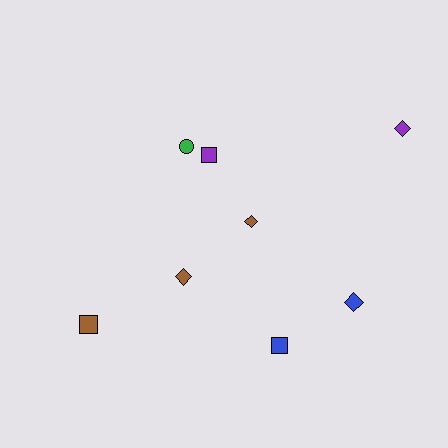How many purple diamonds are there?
There is 1 purple diamond.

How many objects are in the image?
There are 8 objects.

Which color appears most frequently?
Brown, with 3 objects.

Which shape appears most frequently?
Diamond, with 4 objects.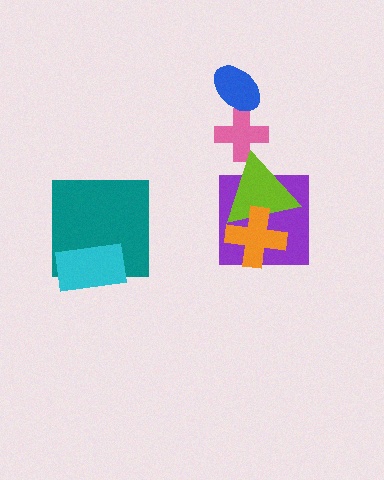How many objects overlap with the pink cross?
2 objects overlap with the pink cross.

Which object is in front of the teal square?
The cyan rectangle is in front of the teal square.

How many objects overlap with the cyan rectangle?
1 object overlaps with the cyan rectangle.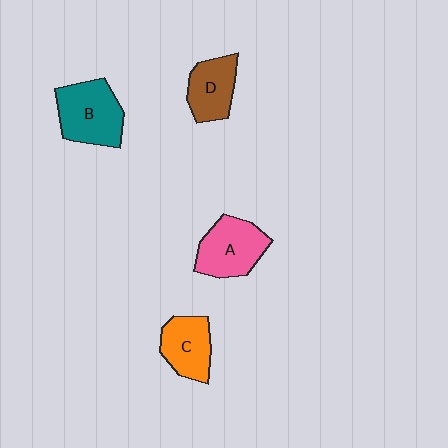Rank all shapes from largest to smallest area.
From largest to smallest: B (teal), A (pink), C (orange), D (brown).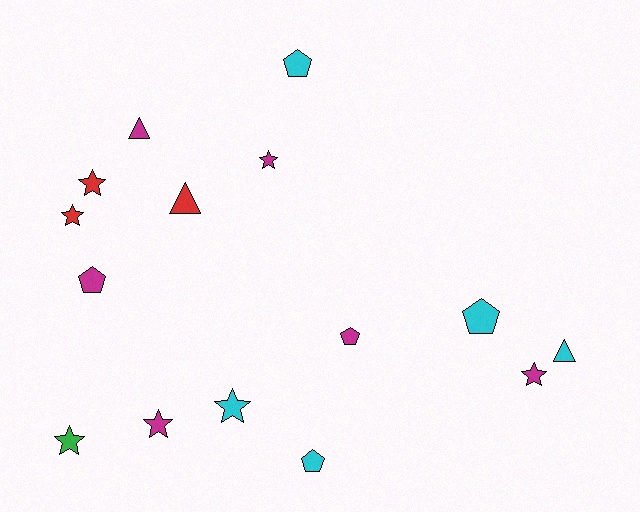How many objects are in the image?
There are 15 objects.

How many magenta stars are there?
There are 3 magenta stars.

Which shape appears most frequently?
Star, with 7 objects.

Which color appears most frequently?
Magenta, with 6 objects.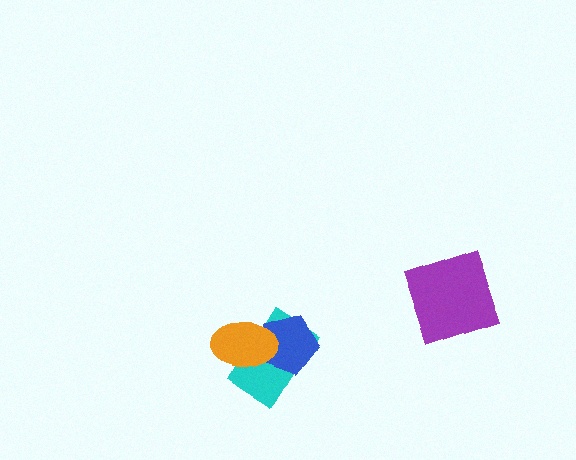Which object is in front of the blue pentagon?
The orange ellipse is in front of the blue pentagon.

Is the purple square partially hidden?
No, no other shape covers it.